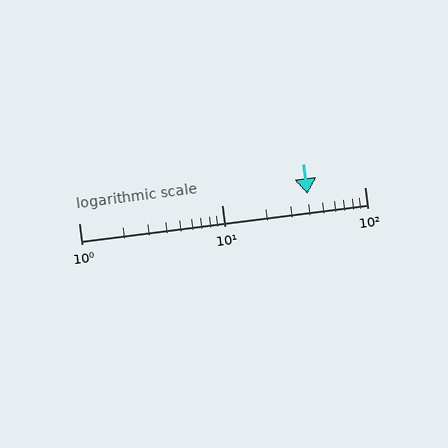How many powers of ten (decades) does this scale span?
The scale spans 2 decades, from 1 to 100.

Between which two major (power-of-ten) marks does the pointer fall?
The pointer is between 10 and 100.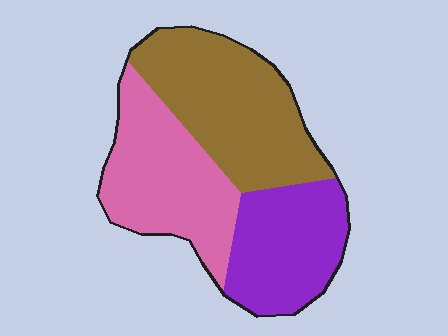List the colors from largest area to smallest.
From largest to smallest: brown, pink, purple.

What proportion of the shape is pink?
Pink takes up about one third (1/3) of the shape.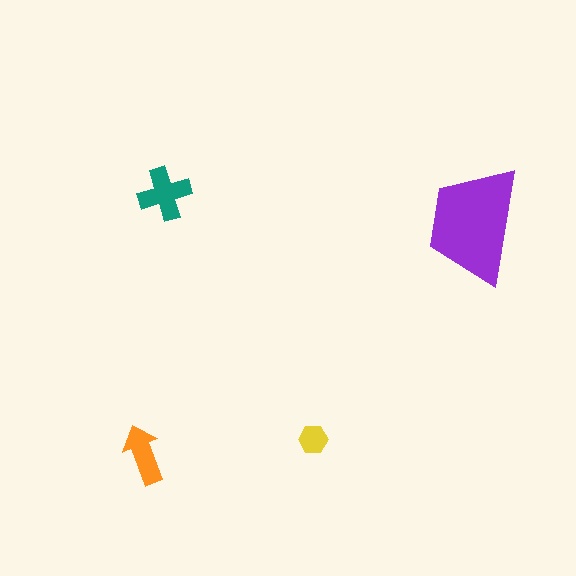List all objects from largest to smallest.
The purple trapezoid, the teal cross, the orange arrow, the yellow hexagon.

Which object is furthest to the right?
The purple trapezoid is rightmost.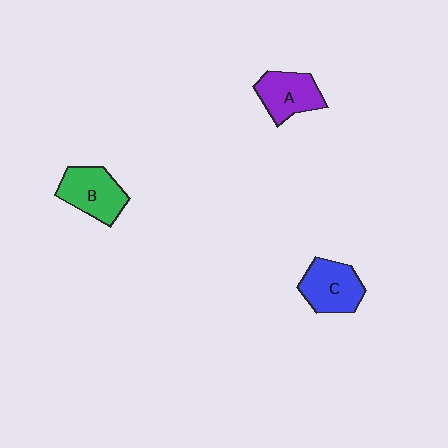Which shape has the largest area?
Shape C (blue).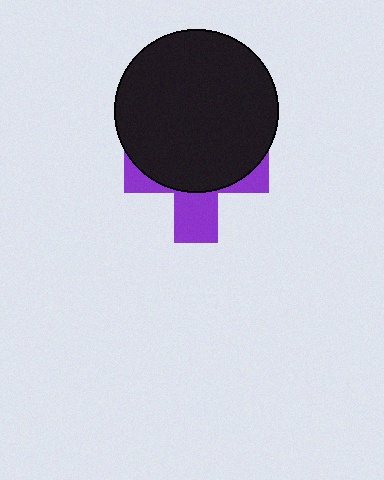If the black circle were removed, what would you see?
You would see the complete purple cross.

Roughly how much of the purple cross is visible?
A small part of it is visible (roughly 37%).